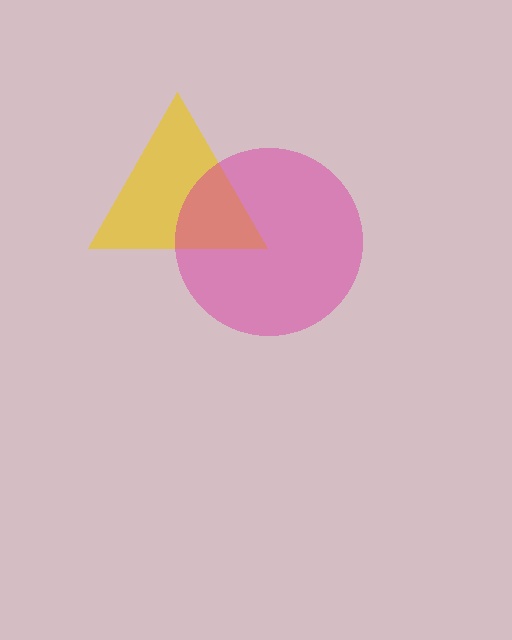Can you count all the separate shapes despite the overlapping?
Yes, there are 2 separate shapes.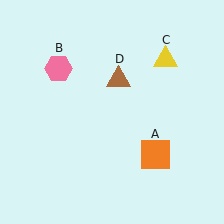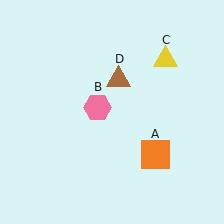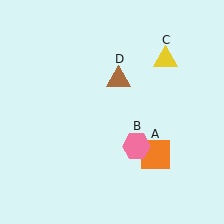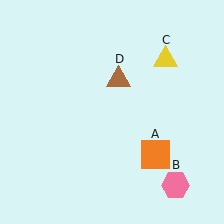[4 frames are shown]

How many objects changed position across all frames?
1 object changed position: pink hexagon (object B).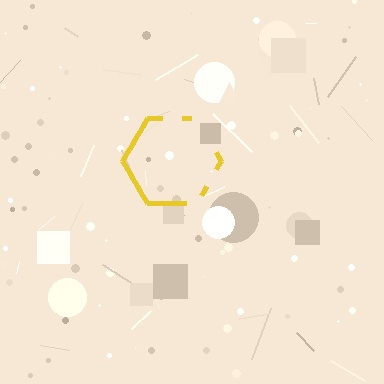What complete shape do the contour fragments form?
The contour fragments form a hexagon.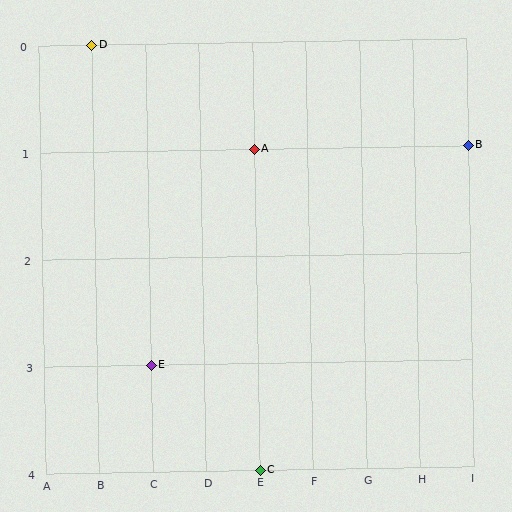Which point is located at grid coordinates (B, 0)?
Point D is at (B, 0).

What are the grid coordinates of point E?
Point E is at grid coordinates (C, 3).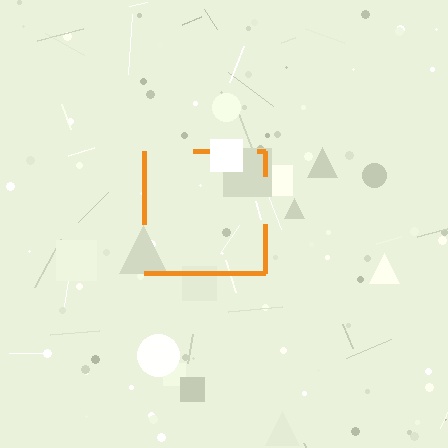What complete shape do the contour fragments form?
The contour fragments form a square.